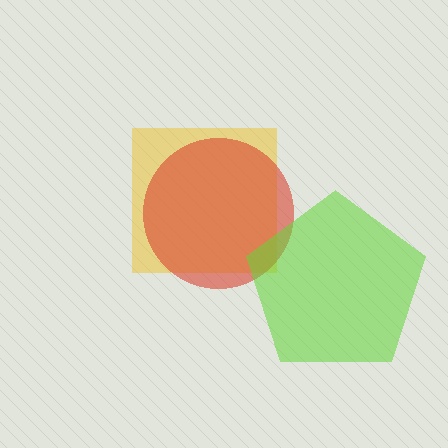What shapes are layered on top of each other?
The layered shapes are: a yellow square, a red circle, a lime pentagon.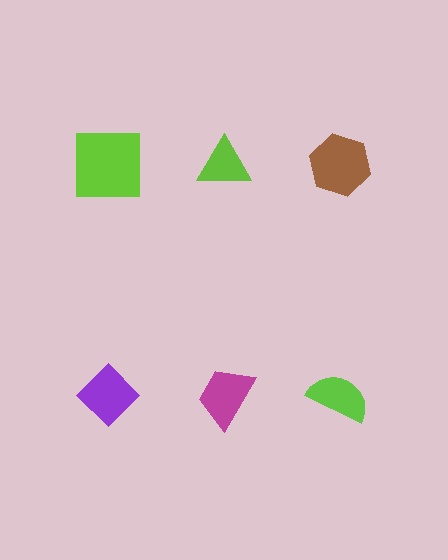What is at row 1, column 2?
A lime triangle.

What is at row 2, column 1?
A purple diamond.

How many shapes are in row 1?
3 shapes.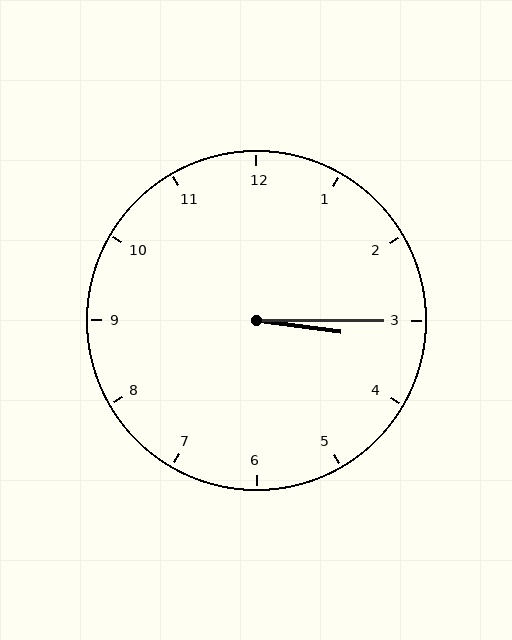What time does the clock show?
3:15.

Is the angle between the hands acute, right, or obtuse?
It is acute.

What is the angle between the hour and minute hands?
Approximately 8 degrees.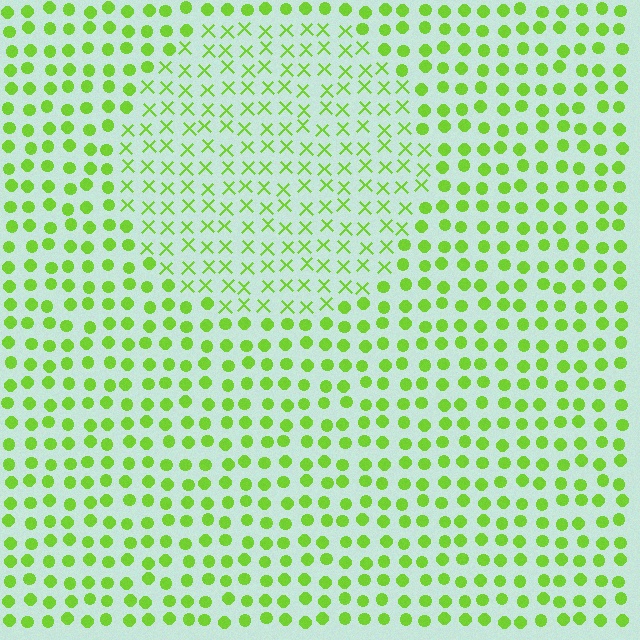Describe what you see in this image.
The image is filled with small lime elements arranged in a uniform grid. A circle-shaped region contains X marks, while the surrounding area contains circles. The boundary is defined purely by the change in element shape.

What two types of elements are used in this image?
The image uses X marks inside the circle region and circles outside it.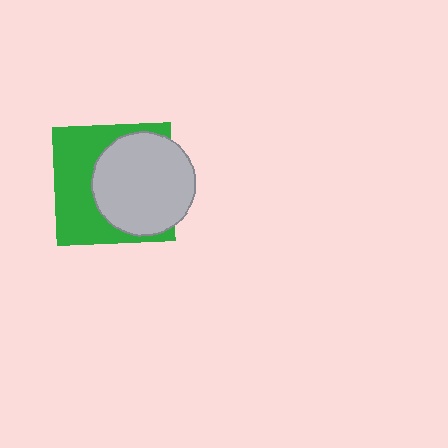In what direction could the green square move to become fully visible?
The green square could move left. That would shift it out from behind the light gray circle entirely.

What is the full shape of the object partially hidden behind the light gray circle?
The partially hidden object is a green square.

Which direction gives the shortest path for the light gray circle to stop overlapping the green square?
Moving right gives the shortest separation.